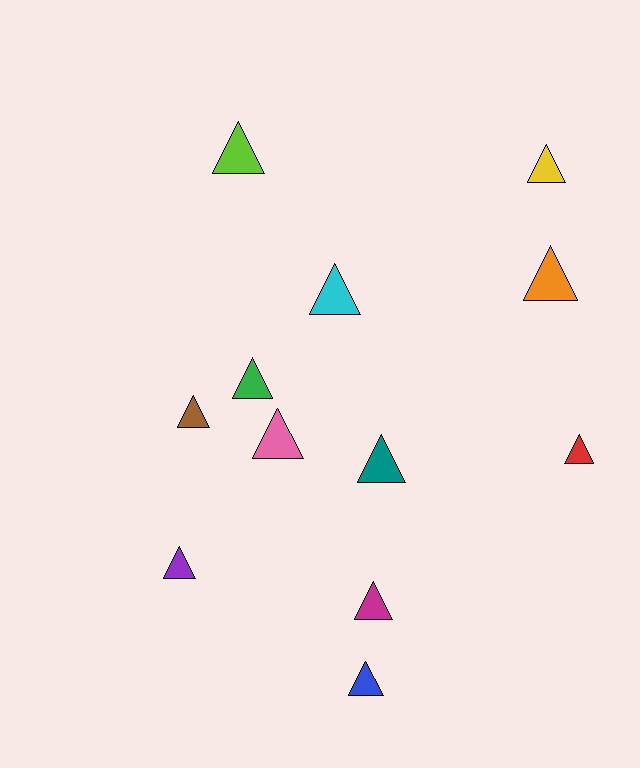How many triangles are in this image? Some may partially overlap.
There are 12 triangles.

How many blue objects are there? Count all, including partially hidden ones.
There is 1 blue object.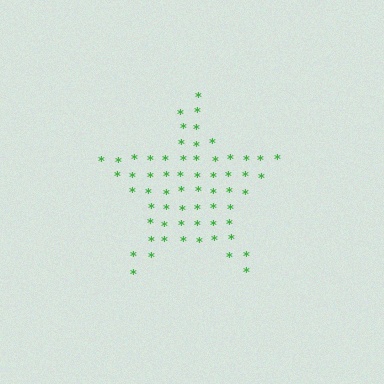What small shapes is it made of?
It is made of small asterisks.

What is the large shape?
The large shape is a star.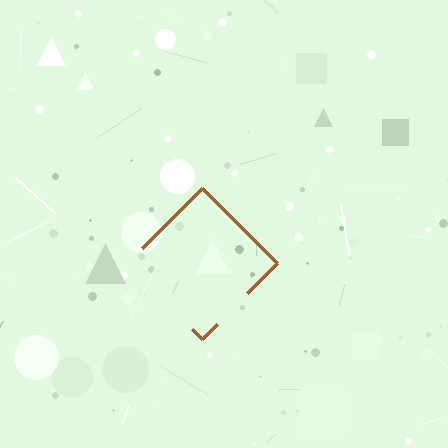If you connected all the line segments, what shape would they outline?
They would outline a diamond.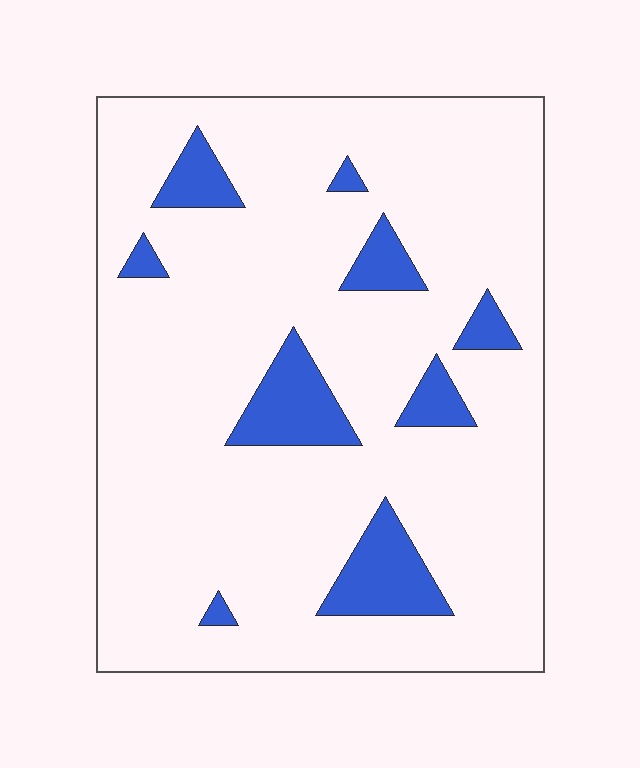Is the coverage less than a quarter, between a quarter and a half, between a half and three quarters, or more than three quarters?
Less than a quarter.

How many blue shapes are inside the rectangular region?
9.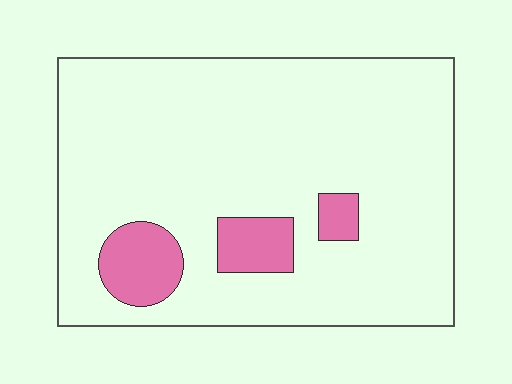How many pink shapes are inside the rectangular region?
3.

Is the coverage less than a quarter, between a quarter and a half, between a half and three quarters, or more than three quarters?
Less than a quarter.